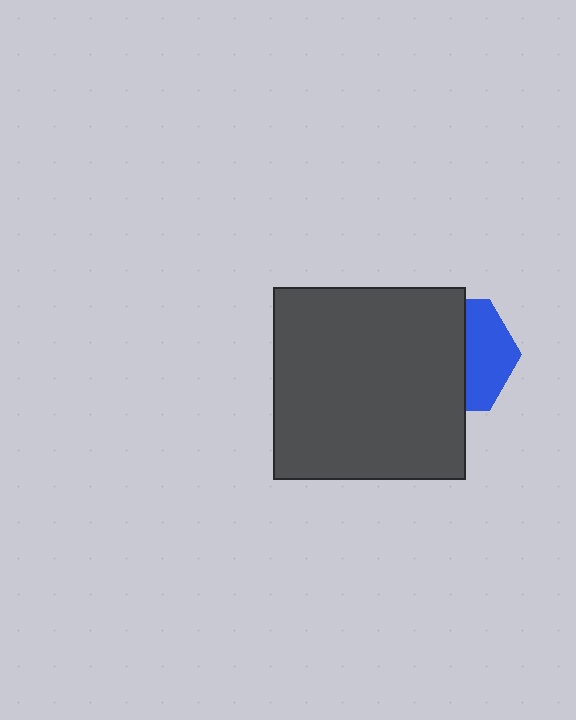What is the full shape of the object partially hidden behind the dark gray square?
The partially hidden object is a blue hexagon.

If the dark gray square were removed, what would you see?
You would see the complete blue hexagon.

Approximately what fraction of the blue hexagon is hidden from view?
Roughly 58% of the blue hexagon is hidden behind the dark gray square.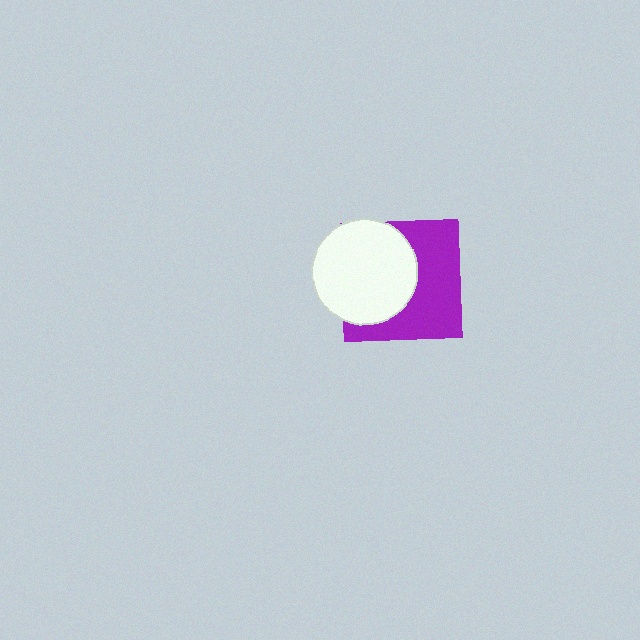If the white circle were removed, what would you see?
You would see the complete purple square.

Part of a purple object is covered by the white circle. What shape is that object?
It is a square.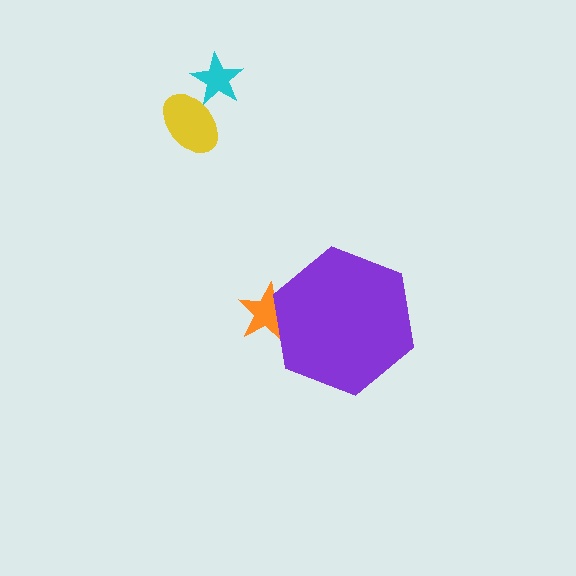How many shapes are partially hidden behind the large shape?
1 shape is partially hidden.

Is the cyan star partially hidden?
No, the cyan star is fully visible.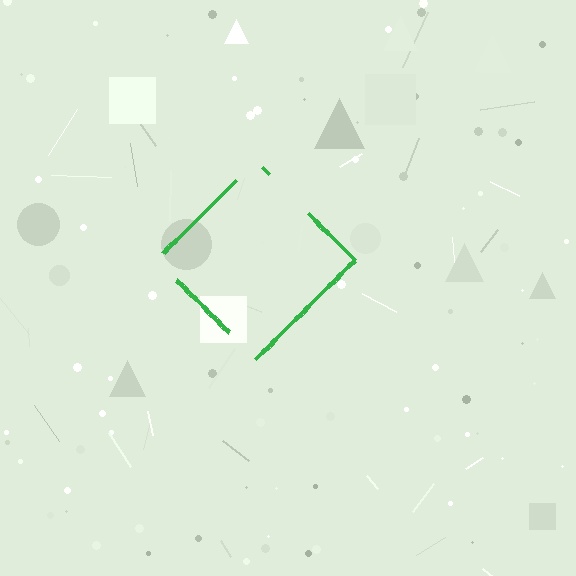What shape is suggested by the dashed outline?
The dashed outline suggests a diamond.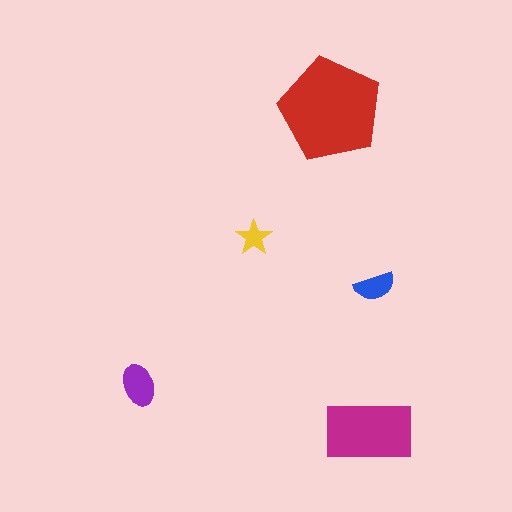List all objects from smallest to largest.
The yellow star, the blue semicircle, the purple ellipse, the magenta rectangle, the red pentagon.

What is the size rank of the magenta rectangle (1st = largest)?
2nd.